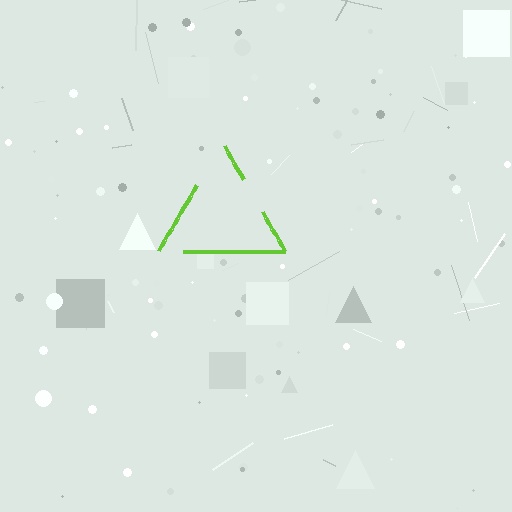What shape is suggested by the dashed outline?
The dashed outline suggests a triangle.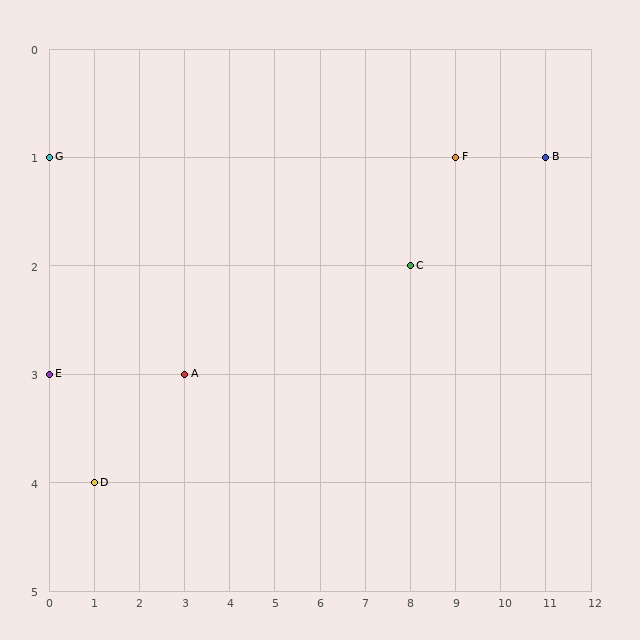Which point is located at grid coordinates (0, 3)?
Point E is at (0, 3).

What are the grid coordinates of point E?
Point E is at grid coordinates (0, 3).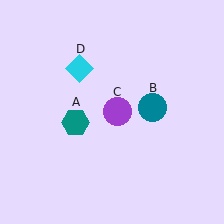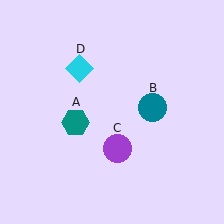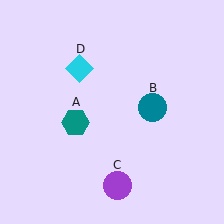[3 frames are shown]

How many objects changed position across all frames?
1 object changed position: purple circle (object C).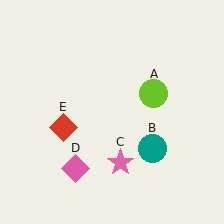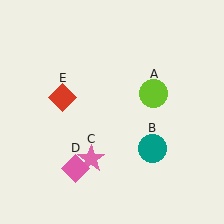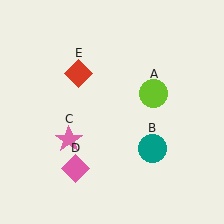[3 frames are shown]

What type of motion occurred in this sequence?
The pink star (object C), red diamond (object E) rotated clockwise around the center of the scene.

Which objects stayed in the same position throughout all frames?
Lime circle (object A) and teal circle (object B) and pink diamond (object D) remained stationary.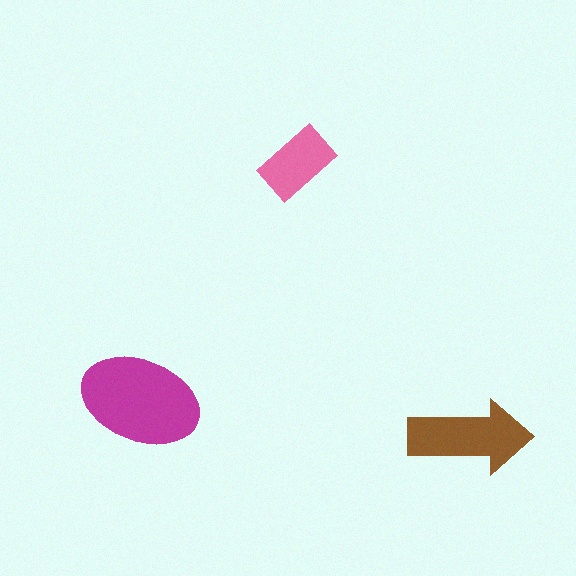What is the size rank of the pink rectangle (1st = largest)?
3rd.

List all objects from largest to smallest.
The magenta ellipse, the brown arrow, the pink rectangle.